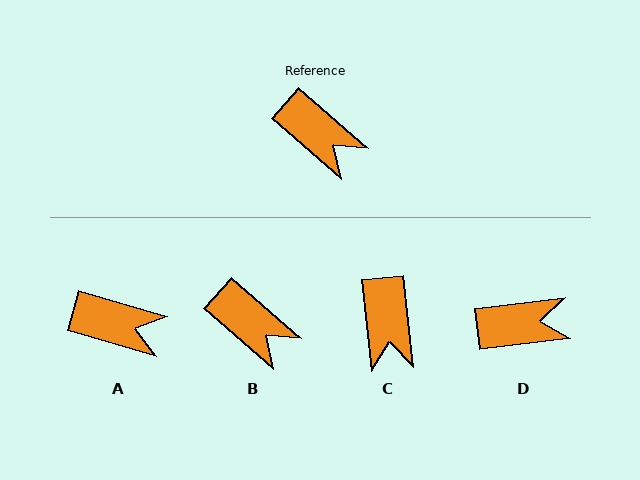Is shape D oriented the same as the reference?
No, it is off by about 48 degrees.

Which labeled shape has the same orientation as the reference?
B.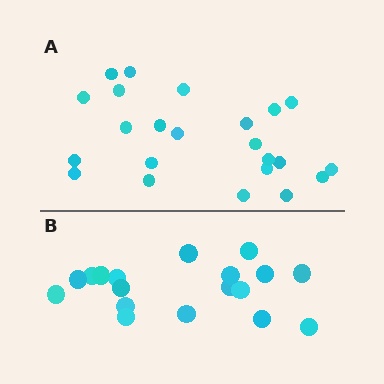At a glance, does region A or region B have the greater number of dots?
Region A (the top region) has more dots.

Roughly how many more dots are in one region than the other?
Region A has about 5 more dots than region B.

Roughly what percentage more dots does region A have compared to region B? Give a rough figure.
About 30% more.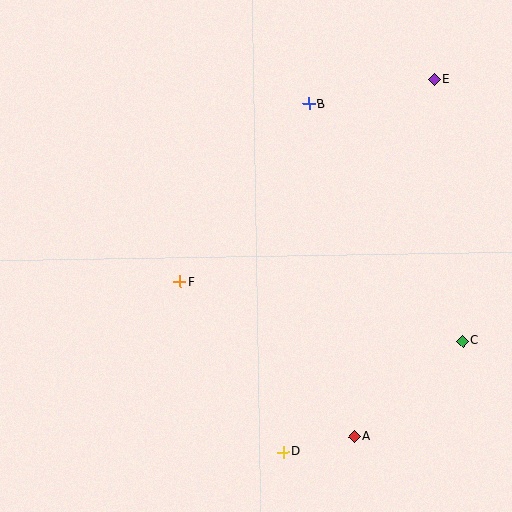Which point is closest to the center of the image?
Point F at (180, 282) is closest to the center.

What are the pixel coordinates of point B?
Point B is at (309, 104).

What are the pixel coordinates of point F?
Point F is at (180, 282).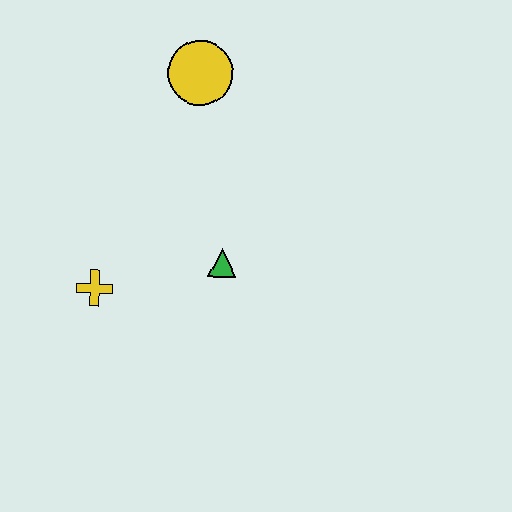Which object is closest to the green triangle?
The yellow cross is closest to the green triangle.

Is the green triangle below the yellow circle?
Yes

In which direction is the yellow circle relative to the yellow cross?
The yellow circle is above the yellow cross.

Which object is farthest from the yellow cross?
The yellow circle is farthest from the yellow cross.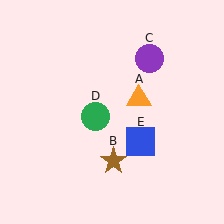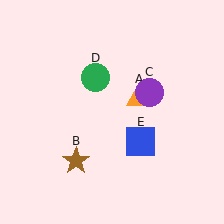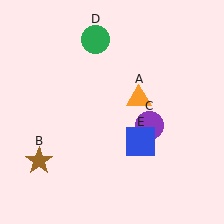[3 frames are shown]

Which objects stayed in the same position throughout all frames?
Orange triangle (object A) and blue square (object E) remained stationary.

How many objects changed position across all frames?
3 objects changed position: brown star (object B), purple circle (object C), green circle (object D).